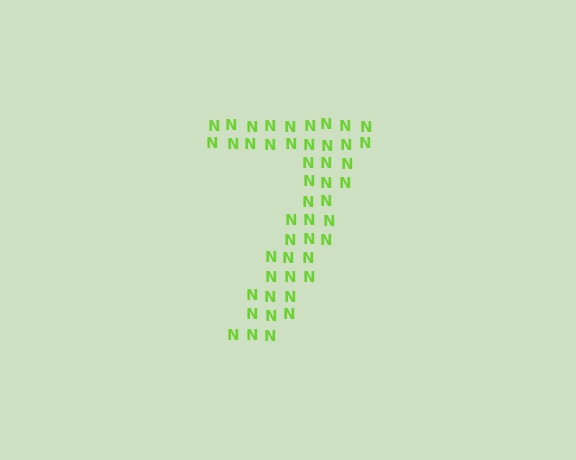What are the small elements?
The small elements are letter N's.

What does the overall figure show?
The overall figure shows the digit 7.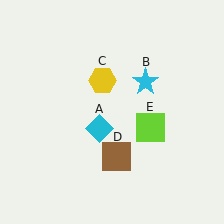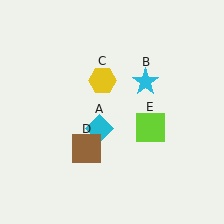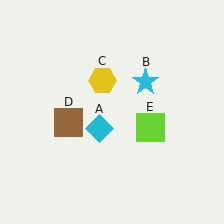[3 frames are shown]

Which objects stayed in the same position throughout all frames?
Cyan diamond (object A) and cyan star (object B) and yellow hexagon (object C) and lime square (object E) remained stationary.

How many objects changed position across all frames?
1 object changed position: brown square (object D).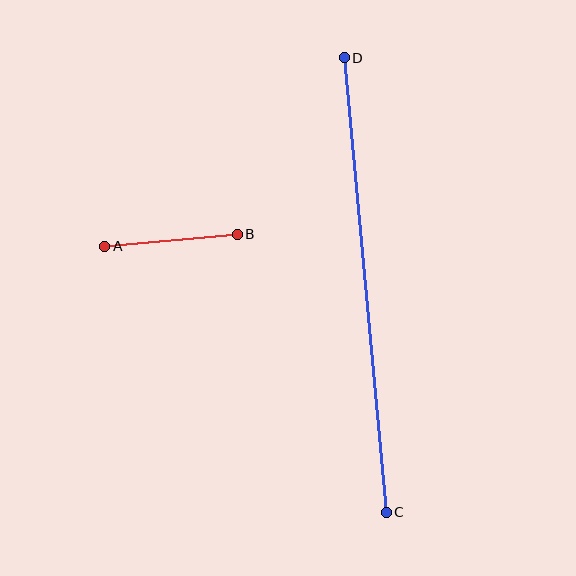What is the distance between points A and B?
The distance is approximately 133 pixels.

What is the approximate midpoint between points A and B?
The midpoint is at approximately (171, 240) pixels.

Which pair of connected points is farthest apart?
Points C and D are farthest apart.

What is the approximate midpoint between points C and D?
The midpoint is at approximately (365, 285) pixels.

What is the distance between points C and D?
The distance is approximately 456 pixels.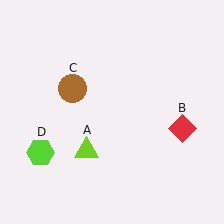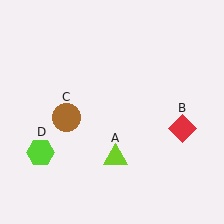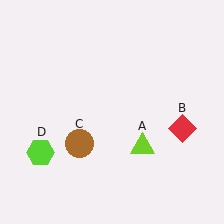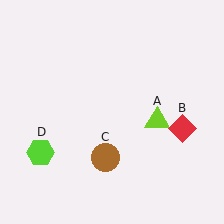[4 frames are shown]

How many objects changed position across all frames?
2 objects changed position: lime triangle (object A), brown circle (object C).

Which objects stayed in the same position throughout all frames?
Red diamond (object B) and lime hexagon (object D) remained stationary.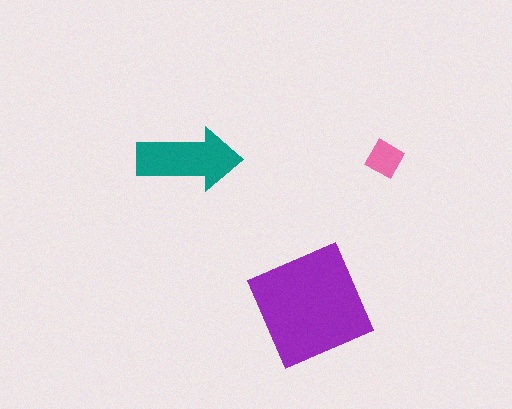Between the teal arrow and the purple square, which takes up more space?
The purple square.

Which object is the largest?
The purple square.